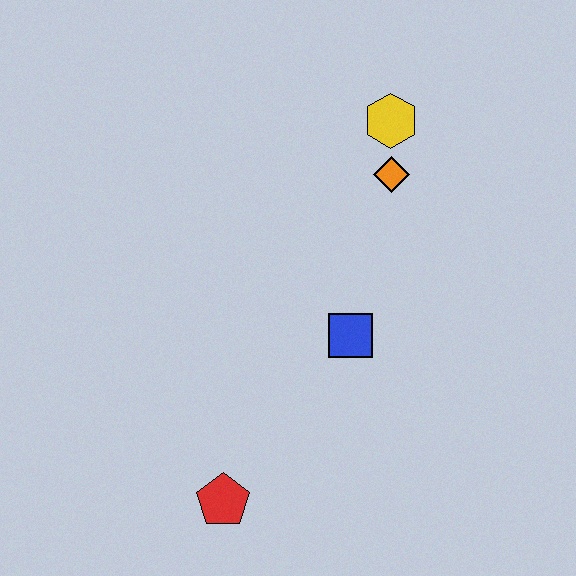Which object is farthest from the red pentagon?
The yellow hexagon is farthest from the red pentagon.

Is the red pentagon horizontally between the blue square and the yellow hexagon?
No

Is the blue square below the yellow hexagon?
Yes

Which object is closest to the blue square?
The orange diamond is closest to the blue square.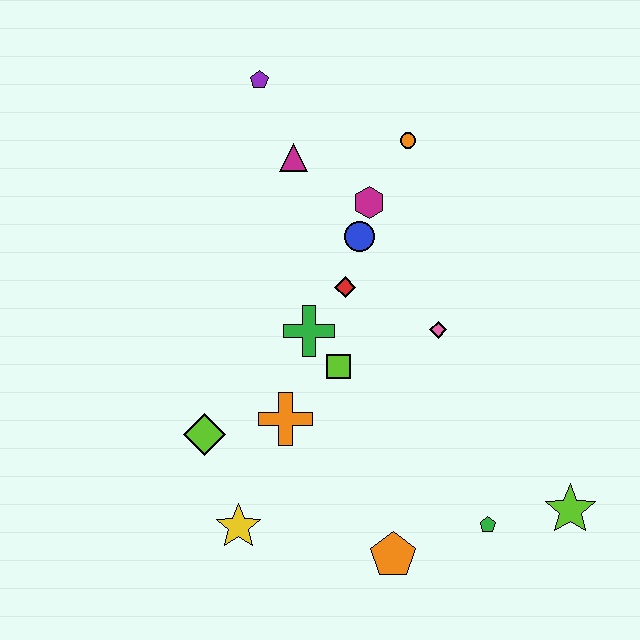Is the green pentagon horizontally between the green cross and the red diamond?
No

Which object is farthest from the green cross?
The lime star is farthest from the green cross.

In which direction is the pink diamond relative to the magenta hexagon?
The pink diamond is below the magenta hexagon.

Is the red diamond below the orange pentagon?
No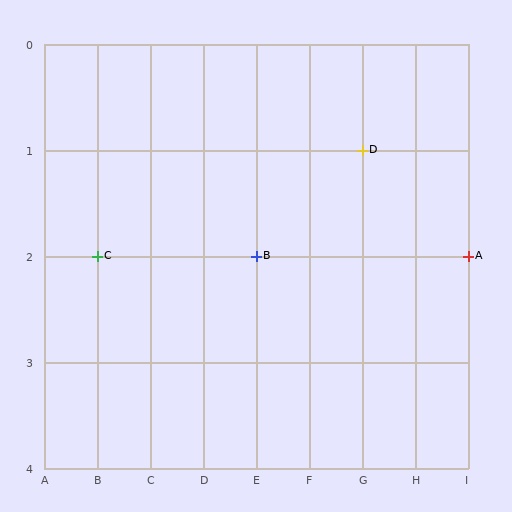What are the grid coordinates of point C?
Point C is at grid coordinates (B, 2).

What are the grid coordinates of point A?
Point A is at grid coordinates (I, 2).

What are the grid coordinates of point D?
Point D is at grid coordinates (G, 1).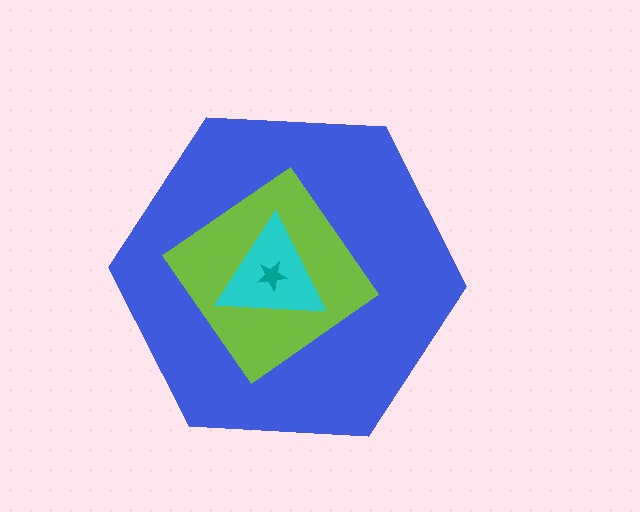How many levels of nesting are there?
4.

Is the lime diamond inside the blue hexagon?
Yes.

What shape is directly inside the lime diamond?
The cyan triangle.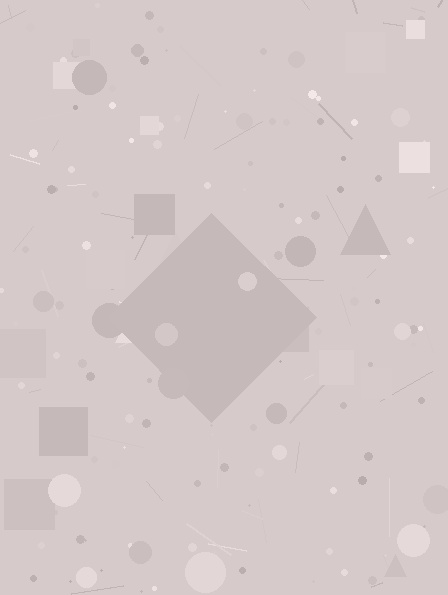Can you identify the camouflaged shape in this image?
The camouflaged shape is a diamond.